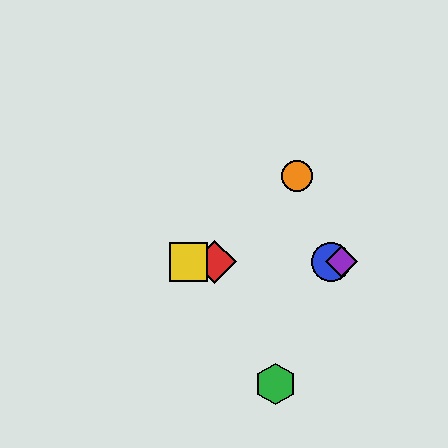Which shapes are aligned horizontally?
The red diamond, the blue circle, the yellow square, the purple diamond are aligned horizontally.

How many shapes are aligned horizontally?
4 shapes (the red diamond, the blue circle, the yellow square, the purple diamond) are aligned horizontally.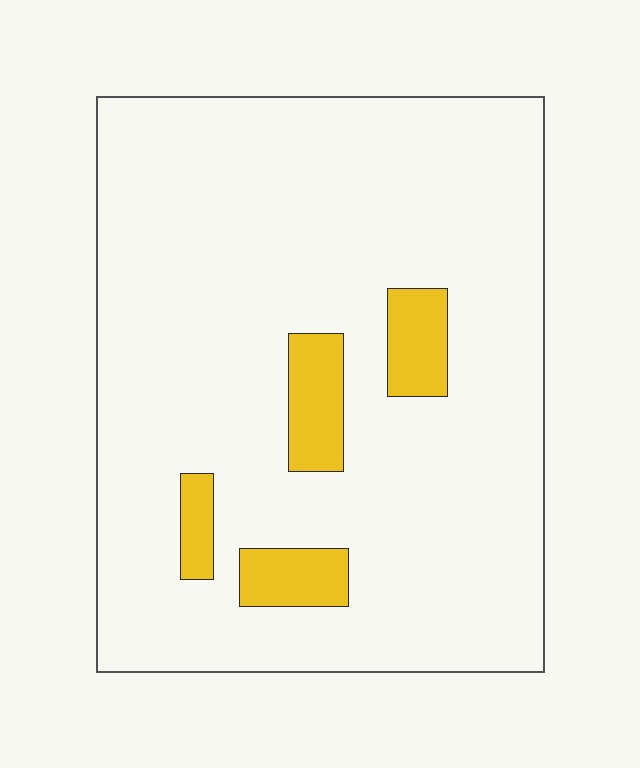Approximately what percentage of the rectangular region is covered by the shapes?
Approximately 10%.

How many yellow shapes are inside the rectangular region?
4.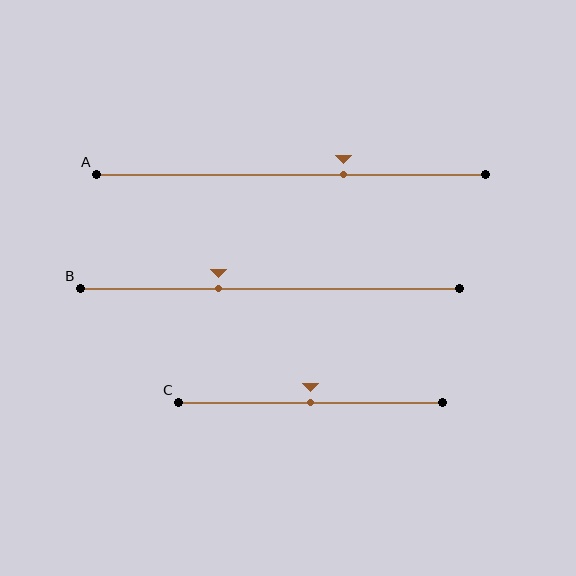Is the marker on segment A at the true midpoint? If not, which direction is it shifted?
No, the marker on segment A is shifted to the right by about 13% of the segment length.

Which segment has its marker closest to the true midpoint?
Segment C has its marker closest to the true midpoint.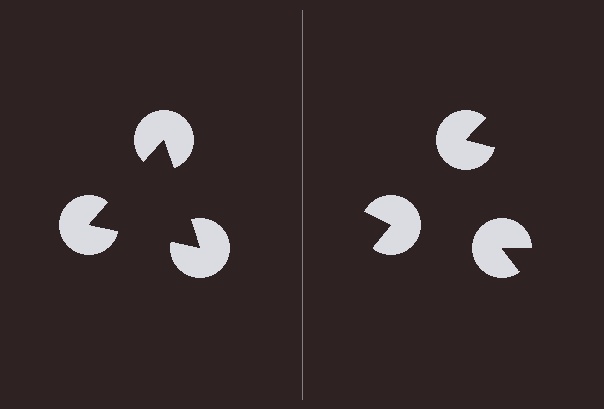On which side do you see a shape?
An illusory triangle appears on the left side. On the right side the wedge cuts are rotated, so no coherent shape forms.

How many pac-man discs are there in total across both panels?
6 — 3 on each side.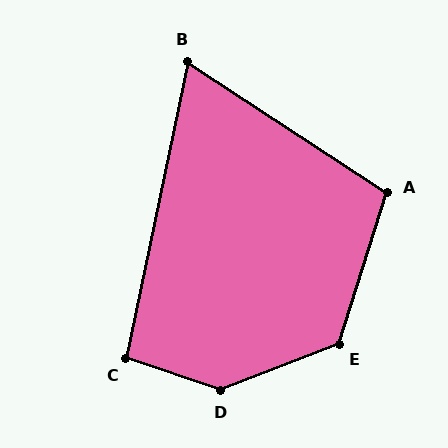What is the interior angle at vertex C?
Approximately 97 degrees (obtuse).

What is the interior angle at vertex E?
Approximately 129 degrees (obtuse).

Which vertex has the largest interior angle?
D, at approximately 140 degrees.